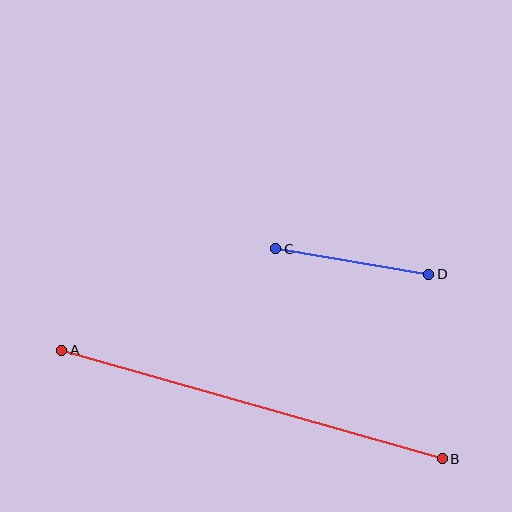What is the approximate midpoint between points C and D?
The midpoint is at approximately (352, 261) pixels.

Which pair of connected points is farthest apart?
Points A and B are farthest apart.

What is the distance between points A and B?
The distance is approximately 396 pixels.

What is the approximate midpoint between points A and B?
The midpoint is at approximately (252, 404) pixels.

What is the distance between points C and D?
The distance is approximately 155 pixels.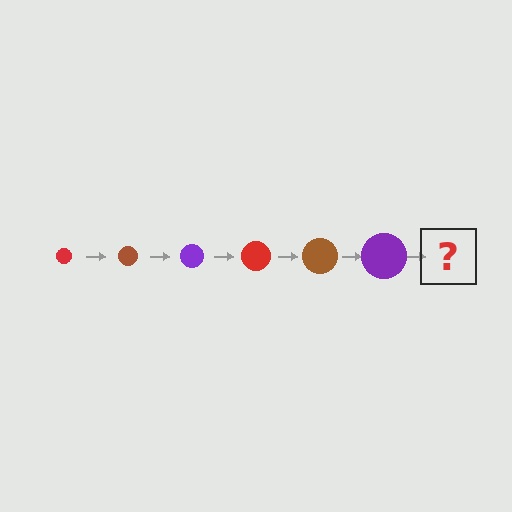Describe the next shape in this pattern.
It should be a red circle, larger than the previous one.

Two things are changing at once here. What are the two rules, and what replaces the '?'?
The two rules are that the circle grows larger each step and the color cycles through red, brown, and purple. The '?' should be a red circle, larger than the previous one.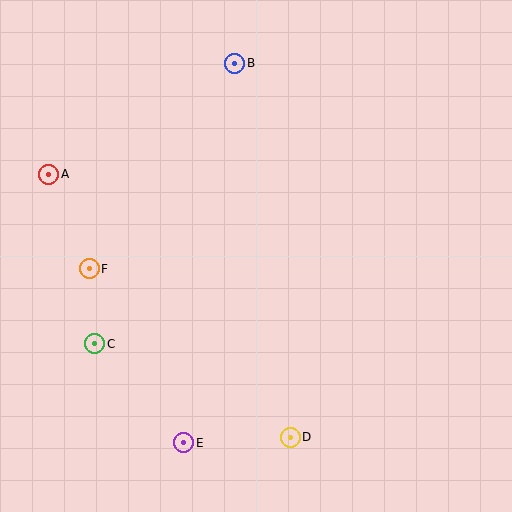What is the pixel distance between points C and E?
The distance between C and E is 133 pixels.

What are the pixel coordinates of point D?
Point D is at (290, 437).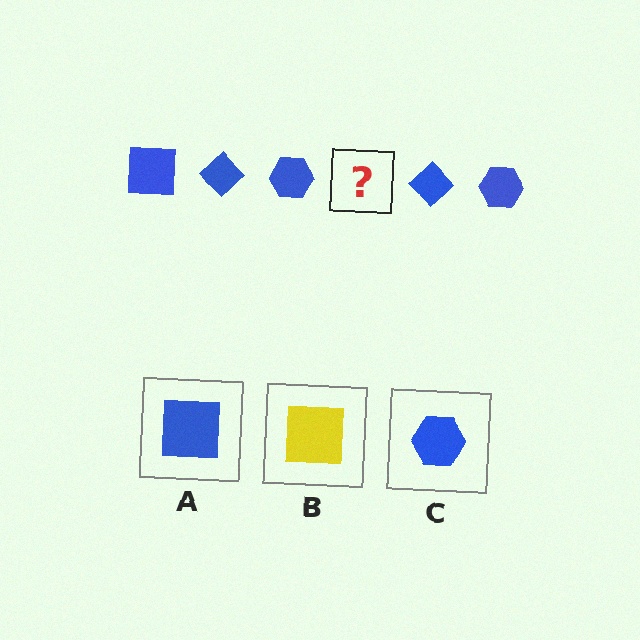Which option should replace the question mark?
Option A.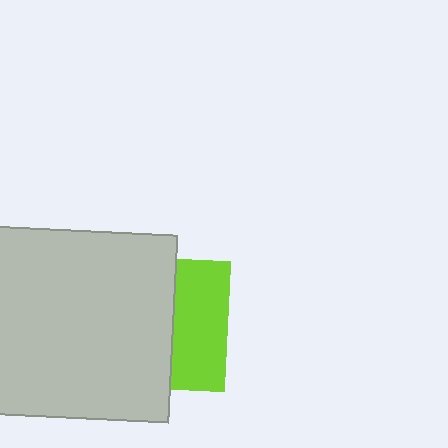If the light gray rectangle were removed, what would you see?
You would see the complete lime square.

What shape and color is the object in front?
The object in front is a light gray rectangle.